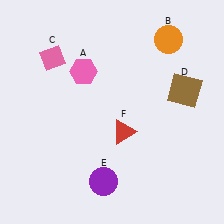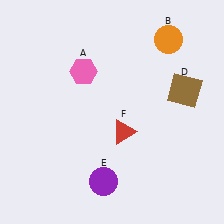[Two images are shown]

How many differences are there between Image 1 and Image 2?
There is 1 difference between the two images.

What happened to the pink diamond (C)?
The pink diamond (C) was removed in Image 2. It was in the top-left area of Image 1.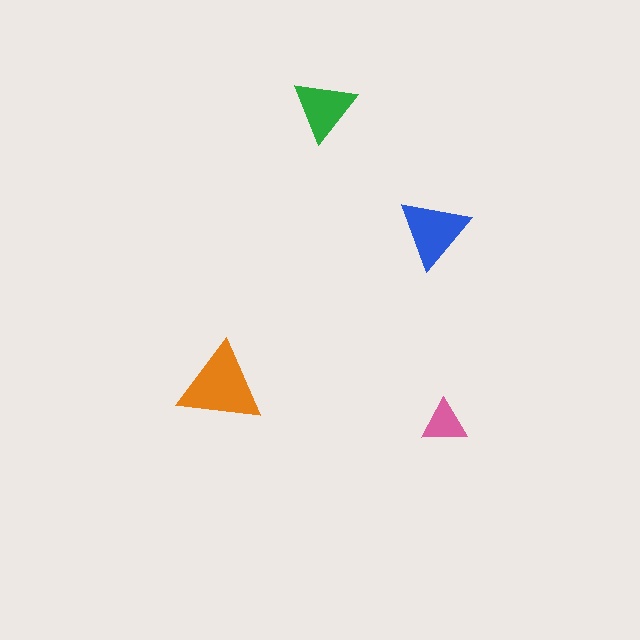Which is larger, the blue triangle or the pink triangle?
The blue one.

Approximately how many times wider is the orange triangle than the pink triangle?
About 2 times wider.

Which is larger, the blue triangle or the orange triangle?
The orange one.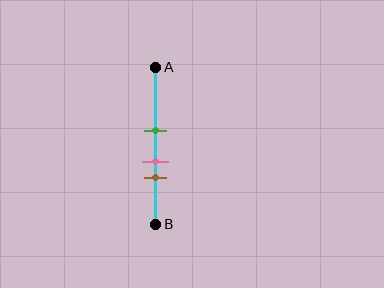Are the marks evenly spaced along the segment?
Yes, the marks are approximately evenly spaced.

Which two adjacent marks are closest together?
The pink and brown marks are the closest adjacent pair.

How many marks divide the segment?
There are 3 marks dividing the segment.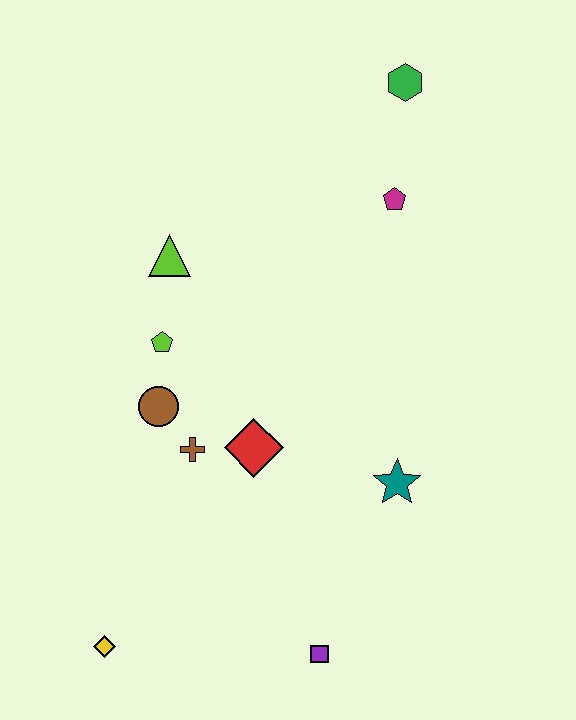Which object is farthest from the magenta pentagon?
The yellow diamond is farthest from the magenta pentagon.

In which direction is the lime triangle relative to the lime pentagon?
The lime triangle is above the lime pentagon.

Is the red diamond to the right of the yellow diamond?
Yes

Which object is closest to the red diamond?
The brown cross is closest to the red diamond.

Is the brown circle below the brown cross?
No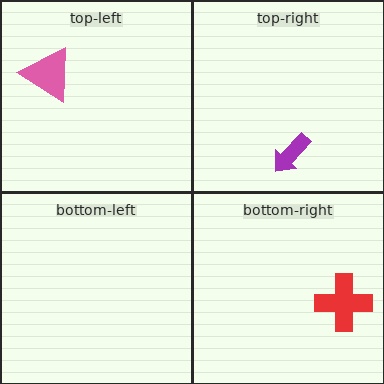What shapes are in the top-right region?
The purple arrow.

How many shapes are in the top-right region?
1.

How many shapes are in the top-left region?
1.